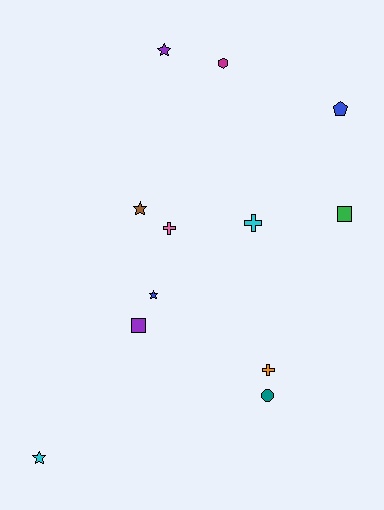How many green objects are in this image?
There is 1 green object.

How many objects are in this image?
There are 12 objects.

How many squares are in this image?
There are 2 squares.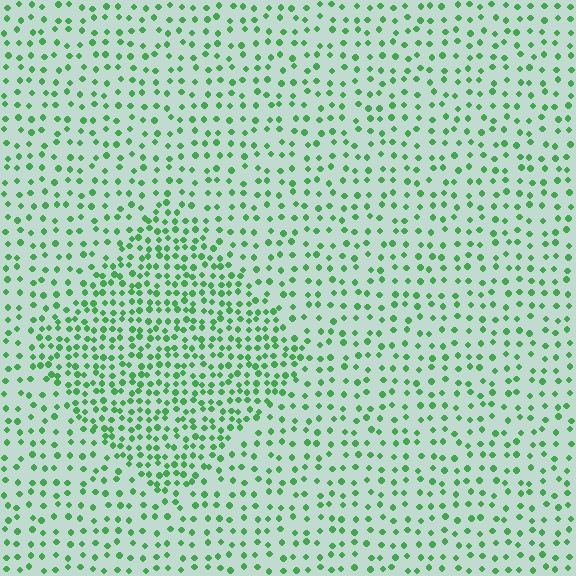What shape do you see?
I see a diamond.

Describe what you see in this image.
The image contains small green elements arranged at two different densities. A diamond-shaped region is visible where the elements are more densely packed than the surrounding area.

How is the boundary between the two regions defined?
The boundary is defined by a change in element density (approximately 1.9x ratio). All elements are the same color, size, and shape.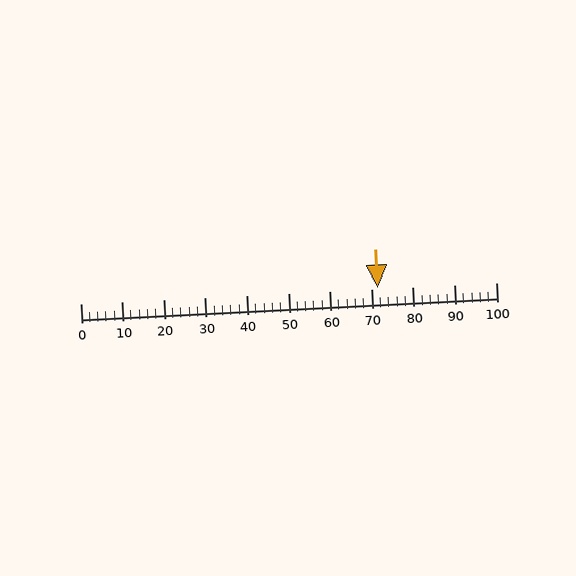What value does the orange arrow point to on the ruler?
The orange arrow points to approximately 72.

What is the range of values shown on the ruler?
The ruler shows values from 0 to 100.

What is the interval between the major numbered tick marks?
The major tick marks are spaced 10 units apart.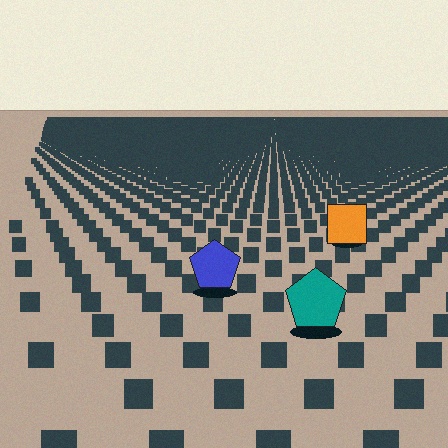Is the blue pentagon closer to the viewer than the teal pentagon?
No. The teal pentagon is closer — you can tell from the texture gradient: the ground texture is coarser near it.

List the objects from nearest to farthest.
From nearest to farthest: the teal pentagon, the blue pentagon, the orange square.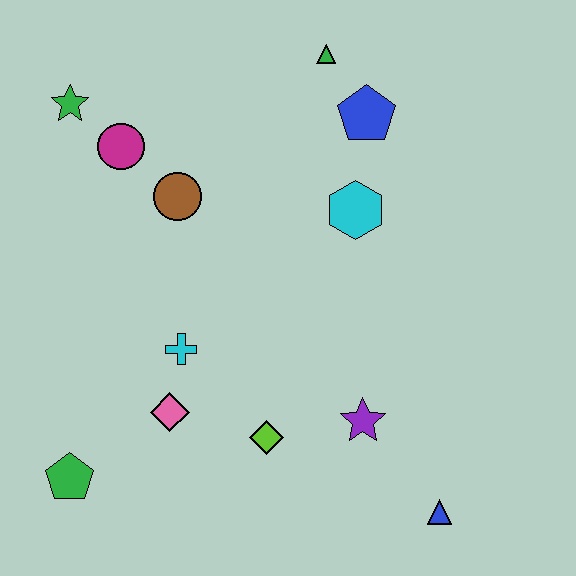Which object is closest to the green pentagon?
The pink diamond is closest to the green pentagon.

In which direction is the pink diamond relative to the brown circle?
The pink diamond is below the brown circle.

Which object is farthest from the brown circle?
The blue triangle is farthest from the brown circle.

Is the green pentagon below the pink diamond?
Yes